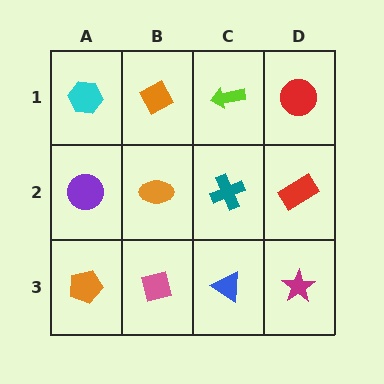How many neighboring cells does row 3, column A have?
2.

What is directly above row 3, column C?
A teal cross.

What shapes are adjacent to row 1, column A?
A purple circle (row 2, column A), an orange diamond (row 1, column B).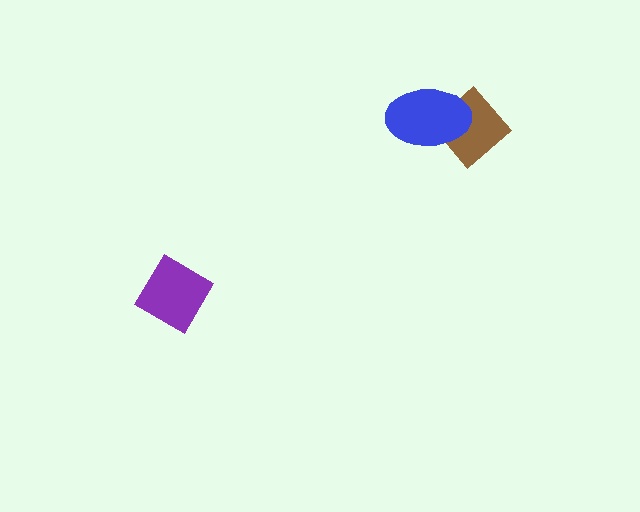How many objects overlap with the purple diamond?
0 objects overlap with the purple diamond.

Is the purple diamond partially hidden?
No, no other shape covers it.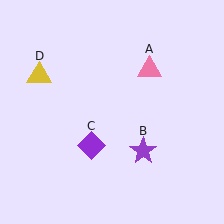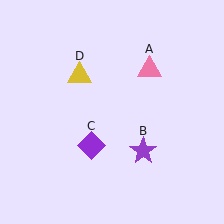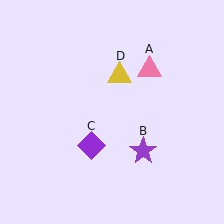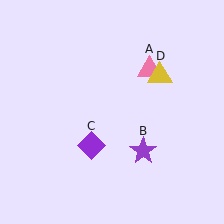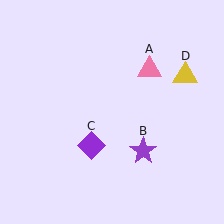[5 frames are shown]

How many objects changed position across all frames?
1 object changed position: yellow triangle (object D).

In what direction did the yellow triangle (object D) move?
The yellow triangle (object D) moved right.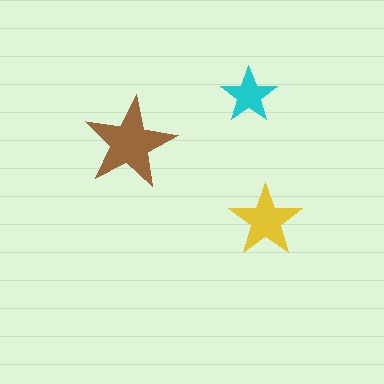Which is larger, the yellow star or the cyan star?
The yellow one.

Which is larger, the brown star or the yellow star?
The brown one.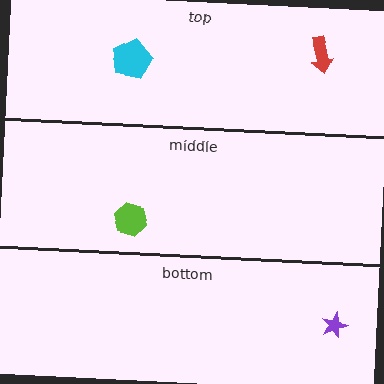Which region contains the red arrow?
The top region.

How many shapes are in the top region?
2.